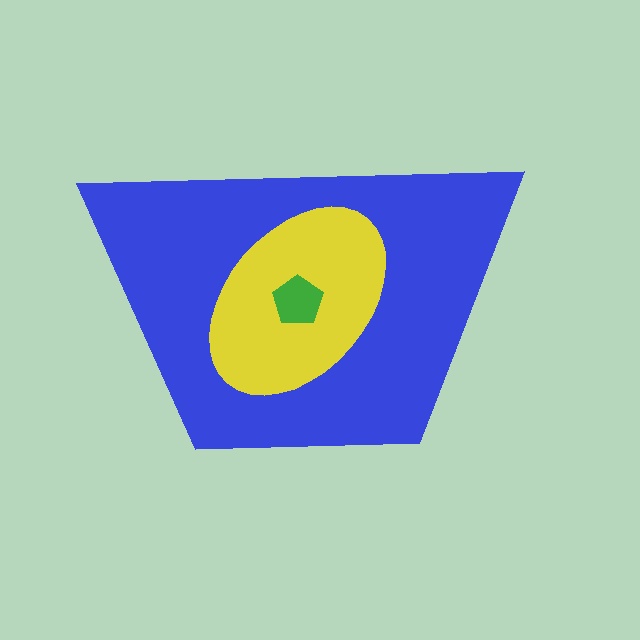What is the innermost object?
The green pentagon.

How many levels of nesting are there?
3.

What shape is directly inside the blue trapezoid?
The yellow ellipse.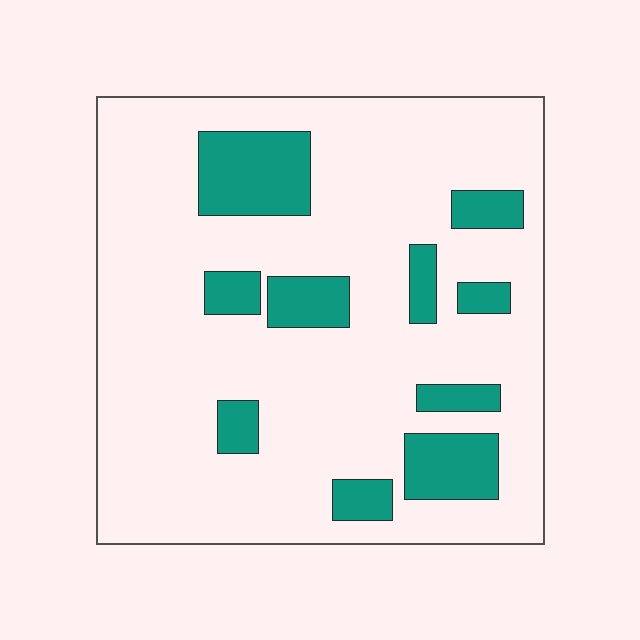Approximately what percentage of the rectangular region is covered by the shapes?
Approximately 20%.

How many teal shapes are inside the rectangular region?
10.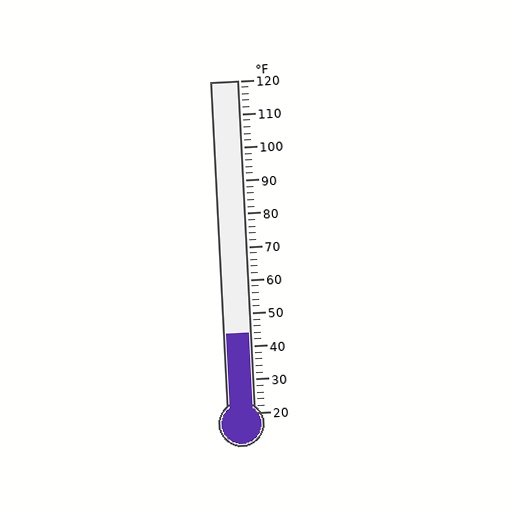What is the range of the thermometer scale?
The thermometer scale ranges from 20°F to 120°F.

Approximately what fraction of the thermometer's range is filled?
The thermometer is filled to approximately 25% of its range.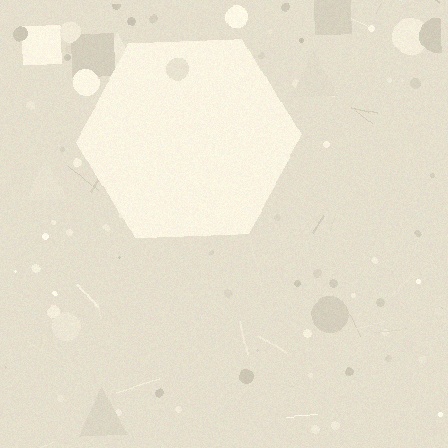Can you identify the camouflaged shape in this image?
The camouflaged shape is a hexagon.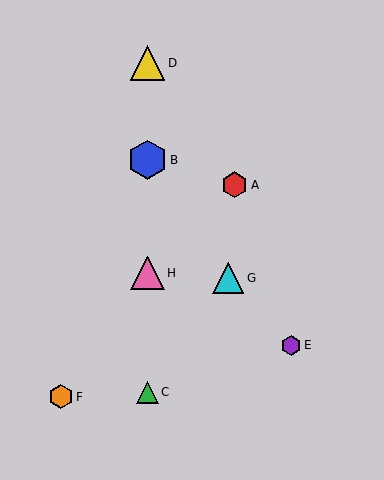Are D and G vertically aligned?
No, D is at x≈148 and G is at x≈228.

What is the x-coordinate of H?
Object H is at x≈148.